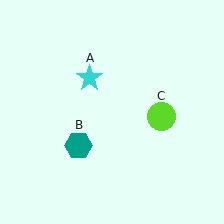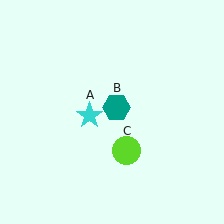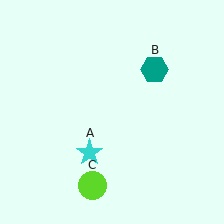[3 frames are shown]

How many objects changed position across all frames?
3 objects changed position: cyan star (object A), teal hexagon (object B), lime circle (object C).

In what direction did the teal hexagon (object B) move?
The teal hexagon (object B) moved up and to the right.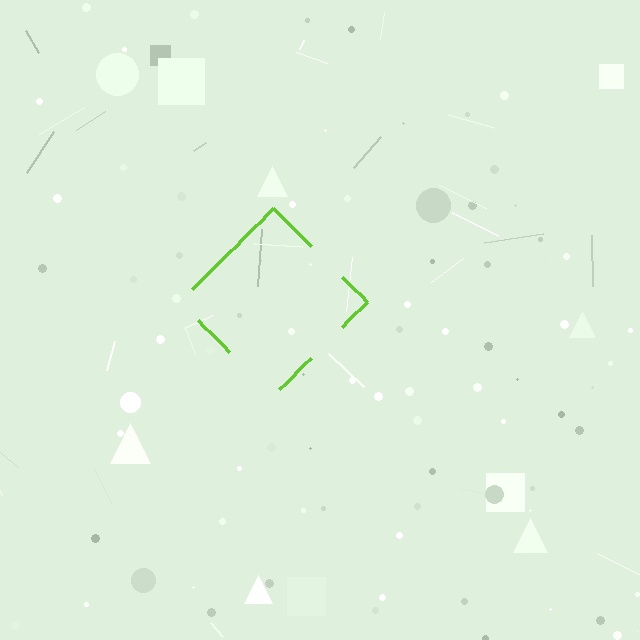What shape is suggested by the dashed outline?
The dashed outline suggests a diamond.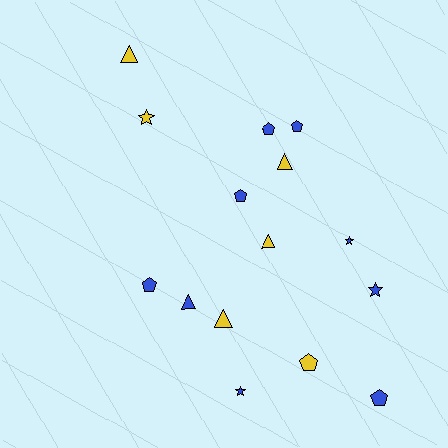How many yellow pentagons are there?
There is 1 yellow pentagon.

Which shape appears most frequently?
Pentagon, with 6 objects.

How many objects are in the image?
There are 15 objects.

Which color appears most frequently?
Blue, with 9 objects.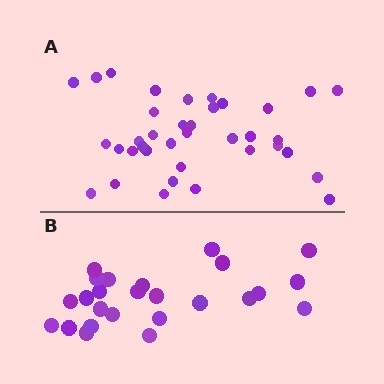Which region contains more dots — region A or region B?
Region A (the top region) has more dots.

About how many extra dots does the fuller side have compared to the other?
Region A has roughly 12 or so more dots than region B.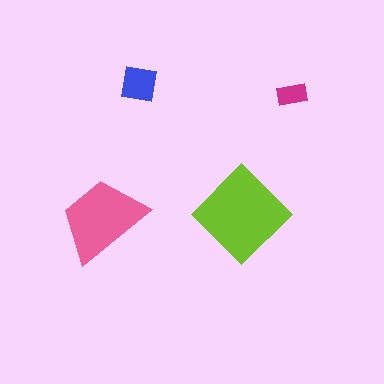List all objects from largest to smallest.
The lime diamond, the pink trapezoid, the blue square, the magenta rectangle.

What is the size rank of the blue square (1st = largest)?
3rd.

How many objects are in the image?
There are 4 objects in the image.